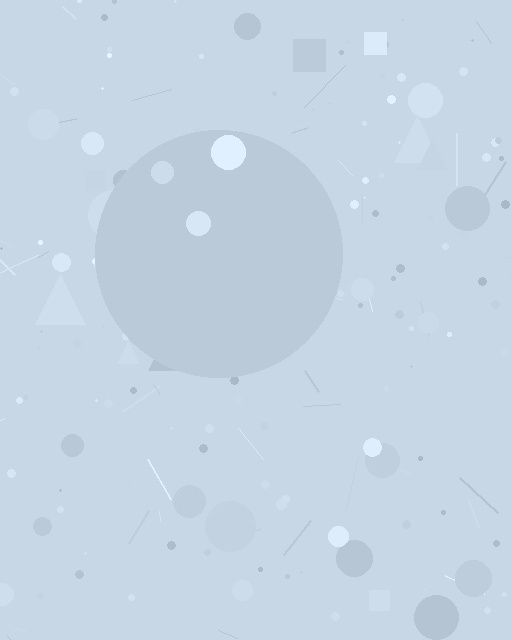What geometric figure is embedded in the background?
A circle is embedded in the background.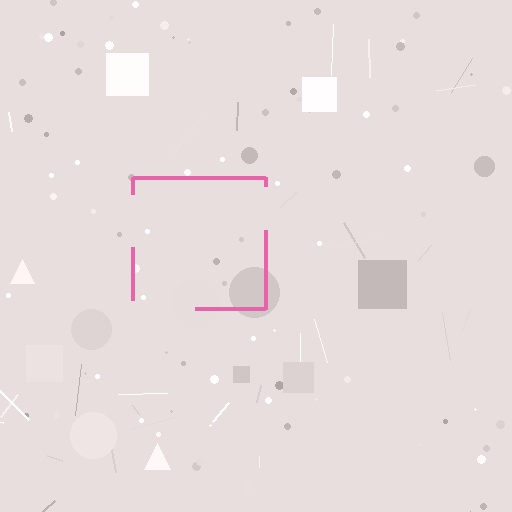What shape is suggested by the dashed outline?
The dashed outline suggests a square.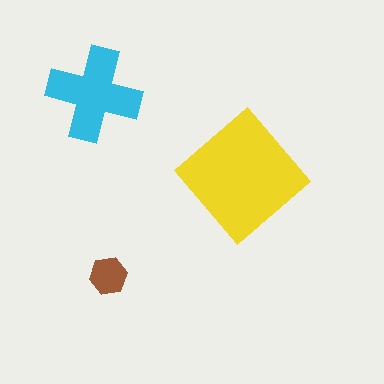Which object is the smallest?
The brown hexagon.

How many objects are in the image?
There are 3 objects in the image.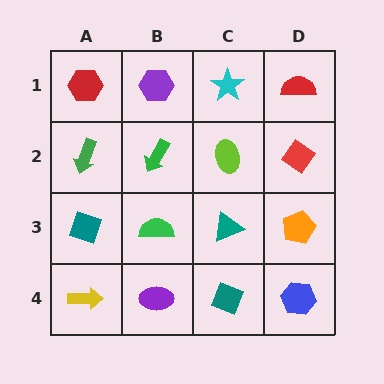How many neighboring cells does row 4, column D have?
2.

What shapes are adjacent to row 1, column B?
A green arrow (row 2, column B), a red hexagon (row 1, column A), a cyan star (row 1, column C).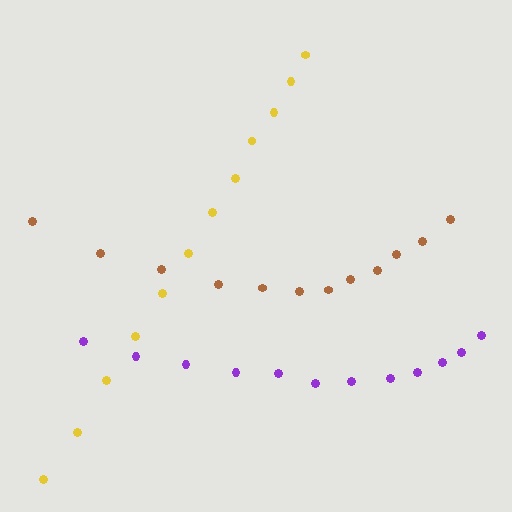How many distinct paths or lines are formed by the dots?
There are 3 distinct paths.